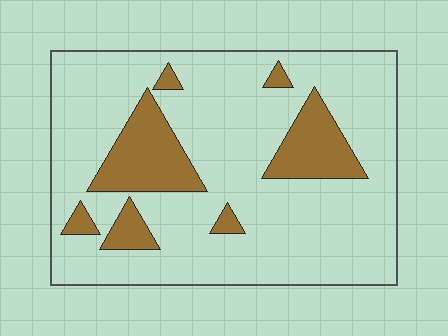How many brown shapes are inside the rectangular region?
7.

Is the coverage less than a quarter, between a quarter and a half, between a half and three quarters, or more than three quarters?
Less than a quarter.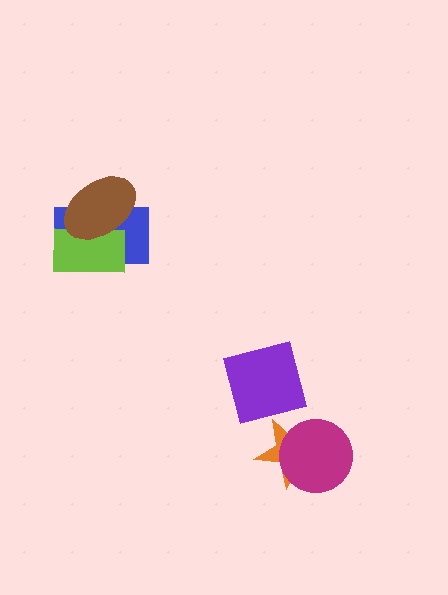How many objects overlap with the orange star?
1 object overlaps with the orange star.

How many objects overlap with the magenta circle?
1 object overlaps with the magenta circle.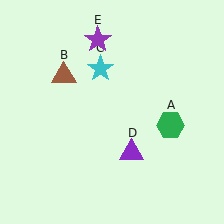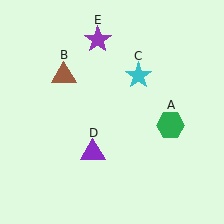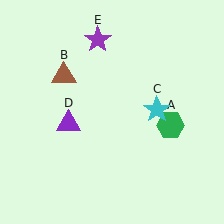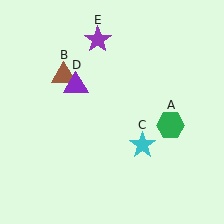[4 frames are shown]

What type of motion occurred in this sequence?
The cyan star (object C), purple triangle (object D) rotated clockwise around the center of the scene.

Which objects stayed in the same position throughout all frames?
Green hexagon (object A) and brown triangle (object B) and purple star (object E) remained stationary.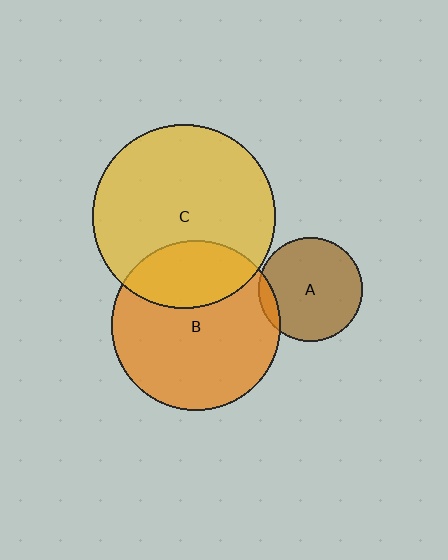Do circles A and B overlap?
Yes.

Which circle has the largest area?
Circle C (yellow).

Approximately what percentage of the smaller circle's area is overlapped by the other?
Approximately 10%.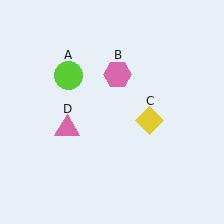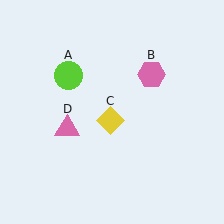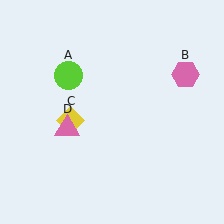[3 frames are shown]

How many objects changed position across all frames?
2 objects changed position: pink hexagon (object B), yellow diamond (object C).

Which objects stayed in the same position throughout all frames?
Lime circle (object A) and pink triangle (object D) remained stationary.